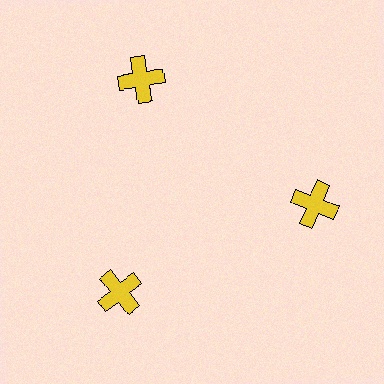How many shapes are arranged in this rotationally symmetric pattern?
There are 3 shapes, arranged in 3 groups of 1.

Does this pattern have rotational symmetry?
Yes, this pattern has 3-fold rotational symmetry. It looks the same after rotating 120 degrees around the center.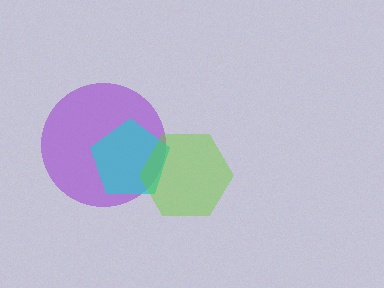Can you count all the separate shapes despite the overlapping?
Yes, there are 3 separate shapes.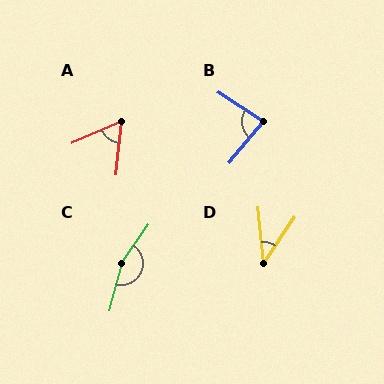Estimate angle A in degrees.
Approximately 61 degrees.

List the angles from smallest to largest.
D (40°), A (61°), B (84°), C (159°).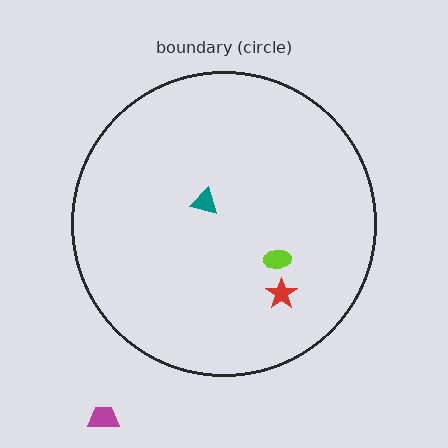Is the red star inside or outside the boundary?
Inside.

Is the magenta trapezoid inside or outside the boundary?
Outside.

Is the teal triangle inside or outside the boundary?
Inside.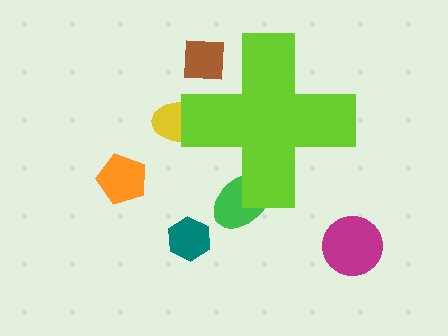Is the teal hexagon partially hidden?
No, the teal hexagon is fully visible.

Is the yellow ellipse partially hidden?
Yes, the yellow ellipse is partially hidden behind the lime cross.